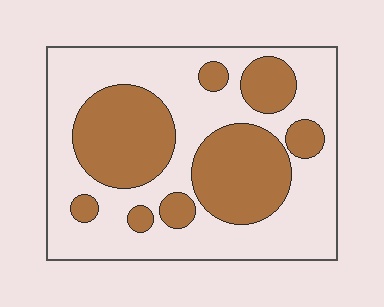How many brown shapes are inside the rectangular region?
8.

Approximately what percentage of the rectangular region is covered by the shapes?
Approximately 40%.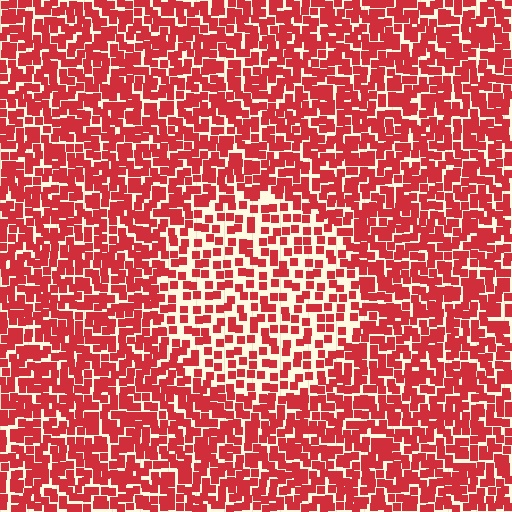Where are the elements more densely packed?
The elements are more densely packed outside the circle boundary.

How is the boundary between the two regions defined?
The boundary is defined by a change in element density (approximately 1.8x ratio). All elements are the same color, size, and shape.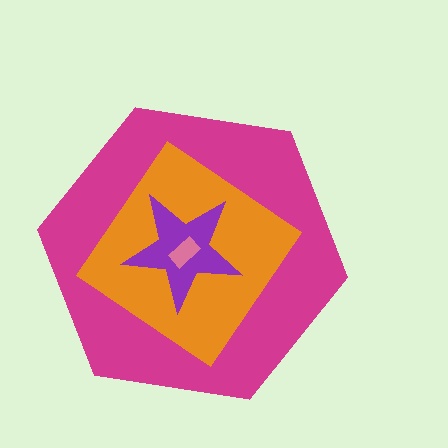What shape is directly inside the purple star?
The pink rectangle.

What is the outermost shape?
The magenta hexagon.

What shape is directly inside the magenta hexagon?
The orange diamond.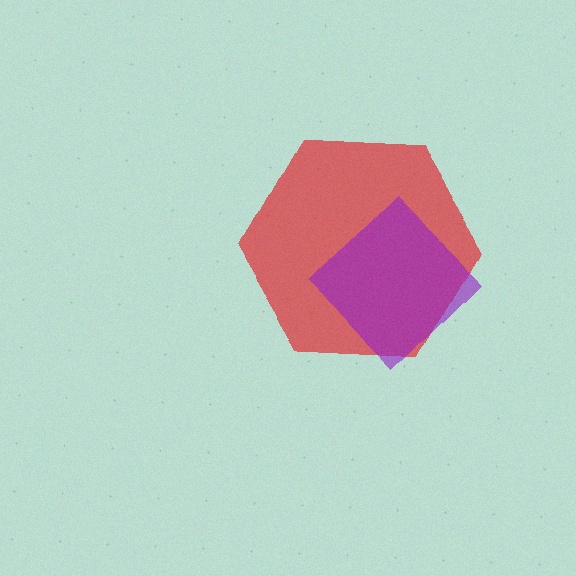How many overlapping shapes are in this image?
There are 2 overlapping shapes in the image.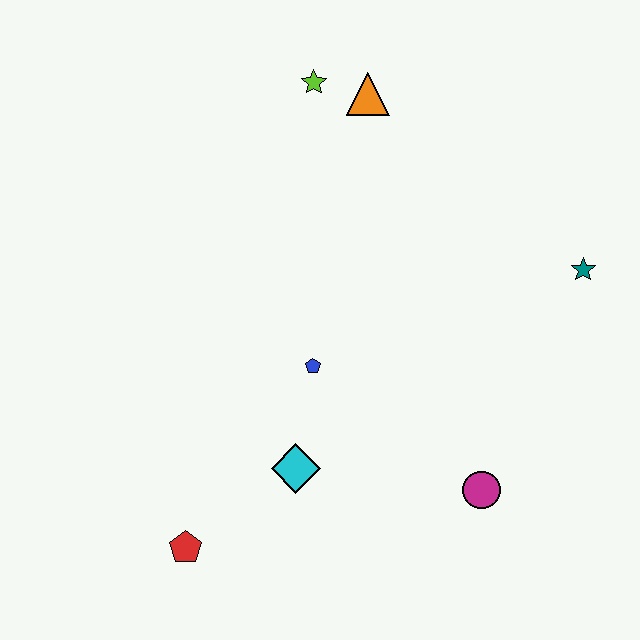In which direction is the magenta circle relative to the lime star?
The magenta circle is below the lime star.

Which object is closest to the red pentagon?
The cyan diamond is closest to the red pentagon.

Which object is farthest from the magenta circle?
The lime star is farthest from the magenta circle.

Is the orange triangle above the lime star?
No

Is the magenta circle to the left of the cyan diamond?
No